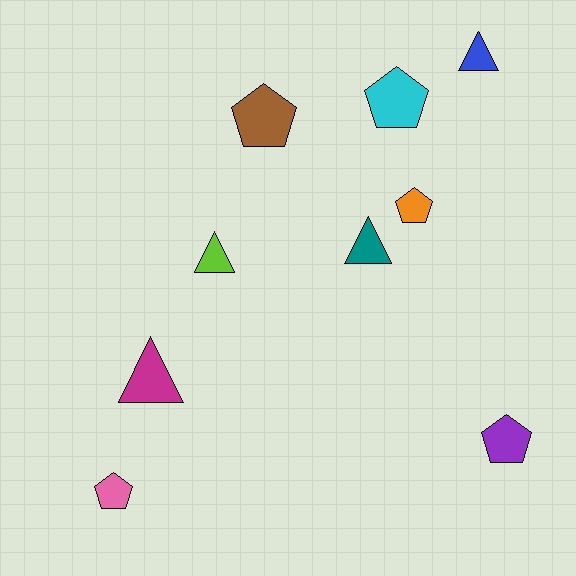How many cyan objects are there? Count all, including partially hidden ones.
There is 1 cyan object.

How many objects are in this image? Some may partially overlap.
There are 9 objects.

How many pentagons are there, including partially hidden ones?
There are 5 pentagons.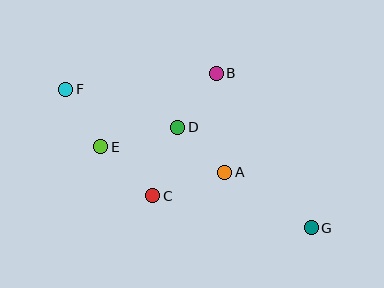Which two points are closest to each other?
Points A and D are closest to each other.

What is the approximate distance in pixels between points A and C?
The distance between A and C is approximately 76 pixels.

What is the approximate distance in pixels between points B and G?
The distance between B and G is approximately 181 pixels.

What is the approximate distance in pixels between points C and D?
The distance between C and D is approximately 73 pixels.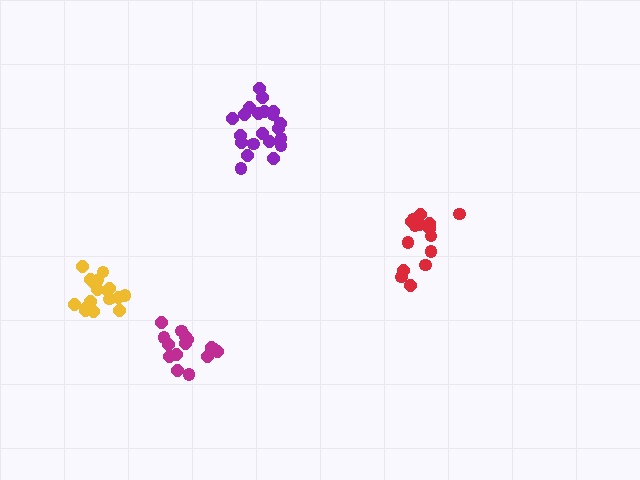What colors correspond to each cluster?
The clusters are colored: yellow, red, purple, magenta.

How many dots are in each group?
Group 1: 17 dots, Group 2: 16 dots, Group 3: 21 dots, Group 4: 15 dots (69 total).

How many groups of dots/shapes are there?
There are 4 groups.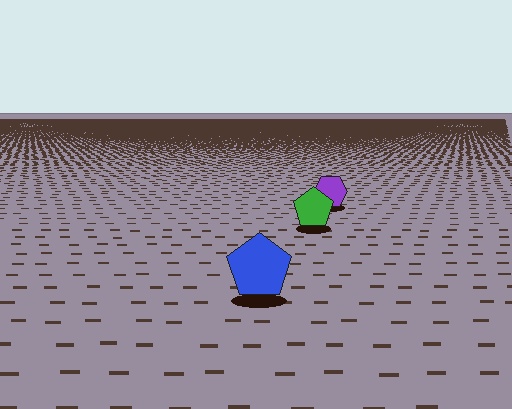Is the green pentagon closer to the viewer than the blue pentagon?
No. The blue pentagon is closer — you can tell from the texture gradient: the ground texture is coarser near it.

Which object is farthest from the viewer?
The purple hexagon is farthest from the viewer. It appears smaller and the ground texture around it is denser.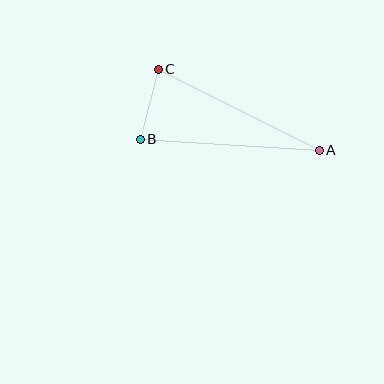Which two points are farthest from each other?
Points A and C are farthest from each other.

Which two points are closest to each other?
Points B and C are closest to each other.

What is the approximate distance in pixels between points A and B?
The distance between A and B is approximately 179 pixels.